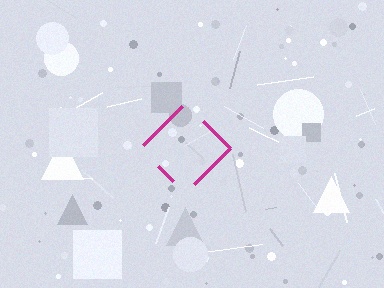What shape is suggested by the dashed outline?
The dashed outline suggests a diamond.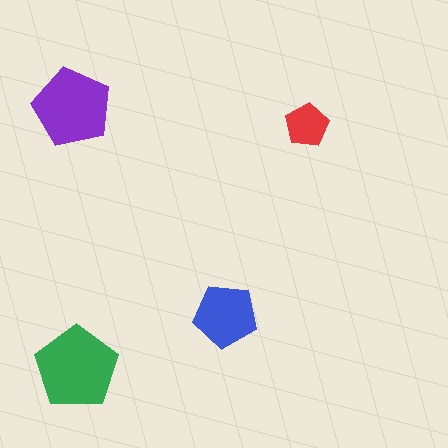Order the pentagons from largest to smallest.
the green one, the purple one, the blue one, the red one.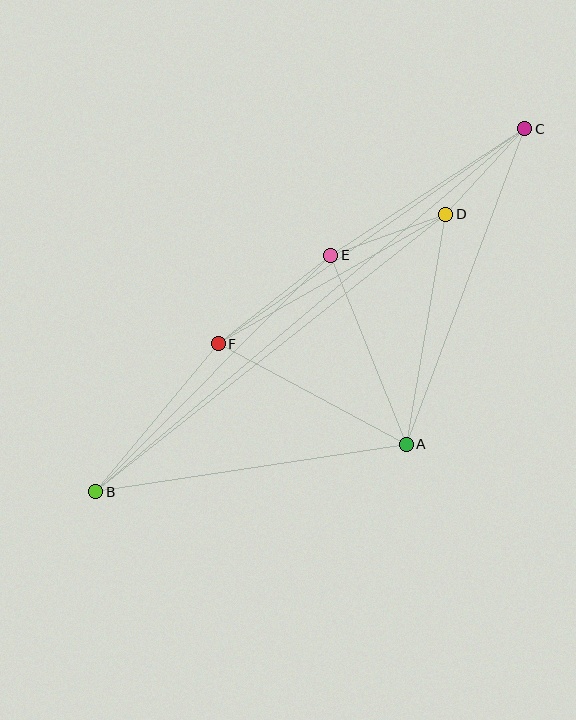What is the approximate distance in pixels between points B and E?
The distance between B and E is approximately 333 pixels.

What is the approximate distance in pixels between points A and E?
The distance between A and E is approximately 204 pixels.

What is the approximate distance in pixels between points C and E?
The distance between C and E is approximately 232 pixels.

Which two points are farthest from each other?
Points B and C are farthest from each other.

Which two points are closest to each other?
Points C and D are closest to each other.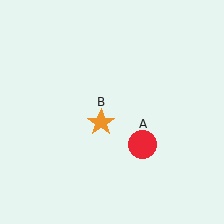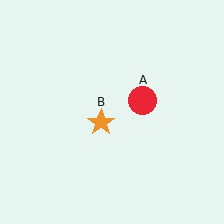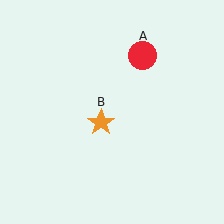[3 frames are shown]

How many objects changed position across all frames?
1 object changed position: red circle (object A).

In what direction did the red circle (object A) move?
The red circle (object A) moved up.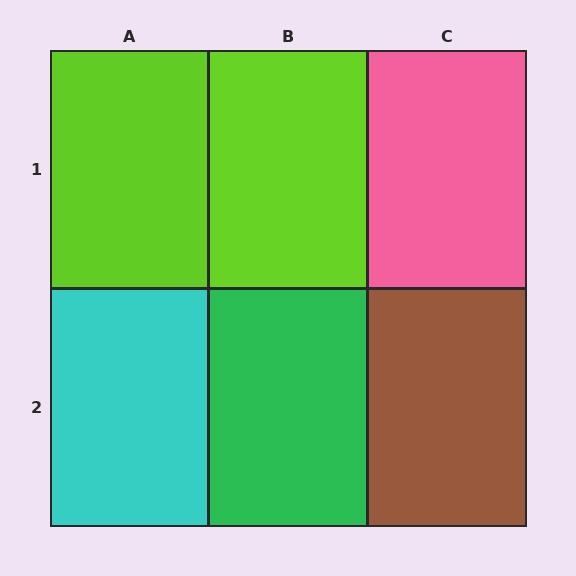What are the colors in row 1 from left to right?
Lime, lime, pink.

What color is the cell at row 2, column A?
Cyan.